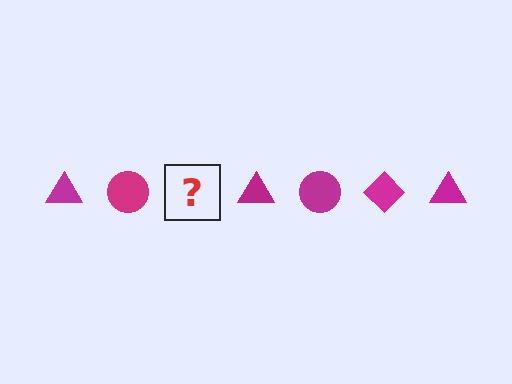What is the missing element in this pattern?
The missing element is a magenta diamond.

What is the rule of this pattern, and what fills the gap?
The rule is that the pattern cycles through triangle, circle, diamond shapes in magenta. The gap should be filled with a magenta diamond.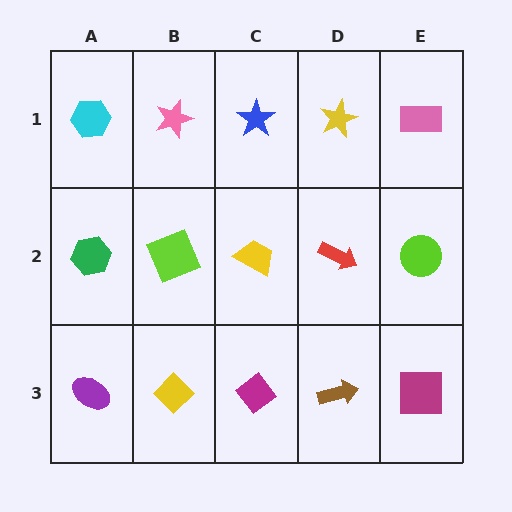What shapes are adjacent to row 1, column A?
A green hexagon (row 2, column A), a pink star (row 1, column B).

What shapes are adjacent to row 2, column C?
A blue star (row 1, column C), a magenta diamond (row 3, column C), a lime square (row 2, column B), a red arrow (row 2, column D).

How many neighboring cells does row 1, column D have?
3.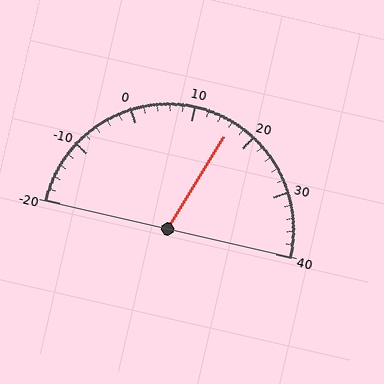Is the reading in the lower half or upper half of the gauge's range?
The reading is in the upper half of the range (-20 to 40).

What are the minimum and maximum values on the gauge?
The gauge ranges from -20 to 40.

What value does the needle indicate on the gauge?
The needle indicates approximately 16.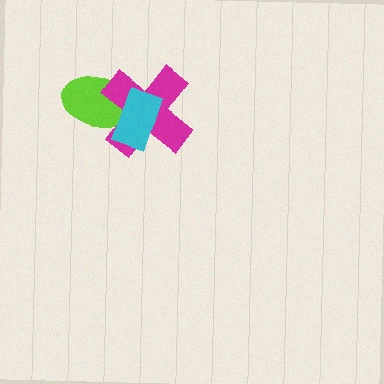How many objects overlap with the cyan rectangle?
2 objects overlap with the cyan rectangle.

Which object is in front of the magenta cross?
The cyan rectangle is in front of the magenta cross.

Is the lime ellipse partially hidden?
Yes, it is partially covered by another shape.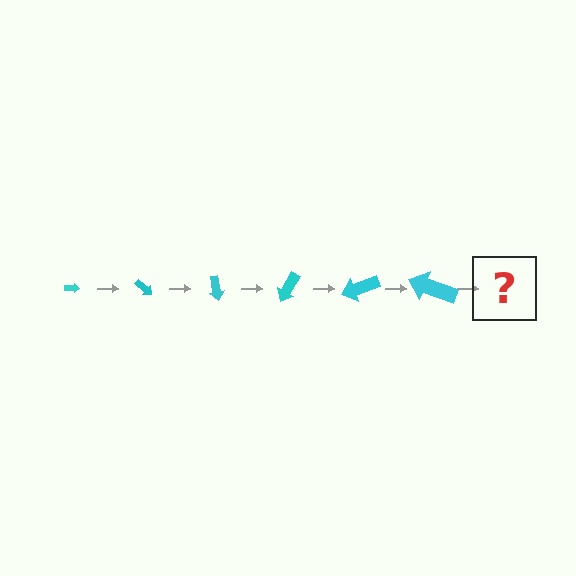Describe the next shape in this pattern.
It should be an arrow, larger than the previous one and rotated 240 degrees from the start.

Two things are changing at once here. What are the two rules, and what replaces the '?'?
The two rules are that the arrow grows larger each step and it rotates 40 degrees each step. The '?' should be an arrow, larger than the previous one and rotated 240 degrees from the start.